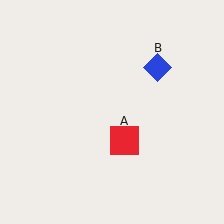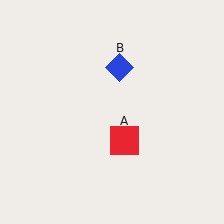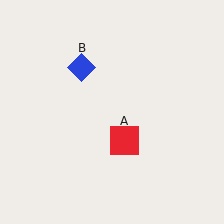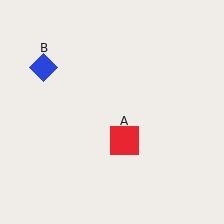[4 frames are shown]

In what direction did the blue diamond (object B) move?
The blue diamond (object B) moved left.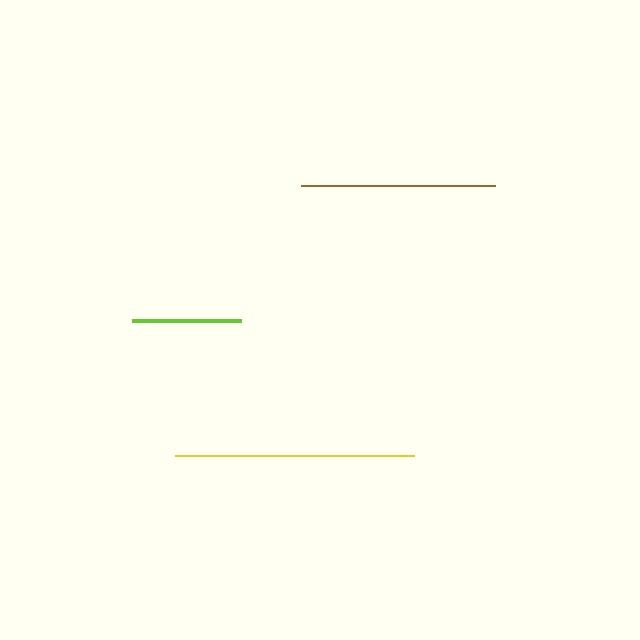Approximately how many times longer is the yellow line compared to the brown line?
The yellow line is approximately 1.2 times the length of the brown line.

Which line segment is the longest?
The yellow line is the longest at approximately 239 pixels.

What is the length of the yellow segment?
The yellow segment is approximately 239 pixels long.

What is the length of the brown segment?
The brown segment is approximately 194 pixels long.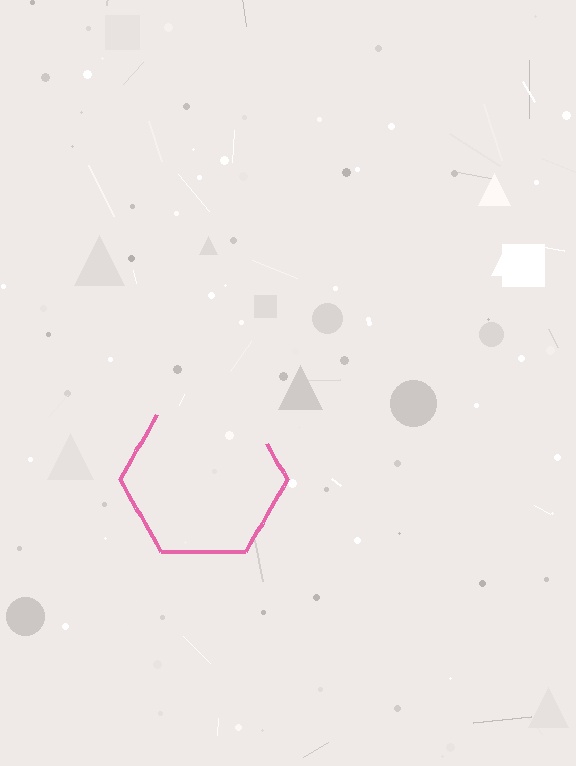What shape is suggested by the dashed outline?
The dashed outline suggests a hexagon.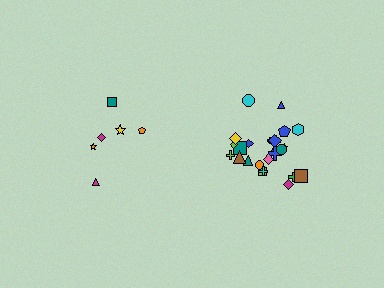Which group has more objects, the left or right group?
The right group.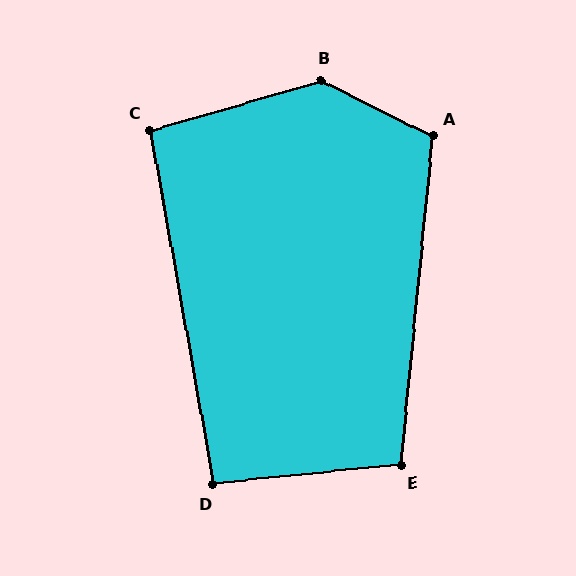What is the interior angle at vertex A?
Approximately 111 degrees (obtuse).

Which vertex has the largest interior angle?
B, at approximately 137 degrees.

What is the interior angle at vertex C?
Approximately 96 degrees (obtuse).